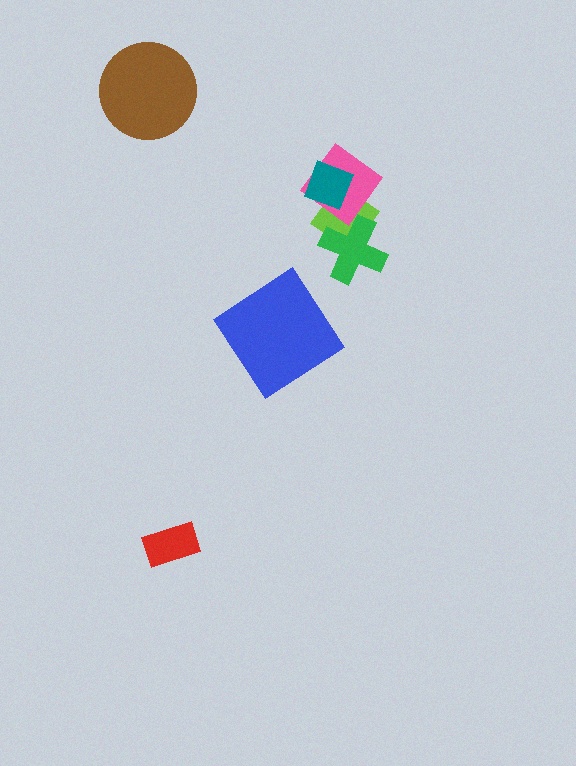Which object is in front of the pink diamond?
The teal diamond is in front of the pink diamond.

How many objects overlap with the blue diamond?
0 objects overlap with the blue diamond.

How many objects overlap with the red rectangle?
0 objects overlap with the red rectangle.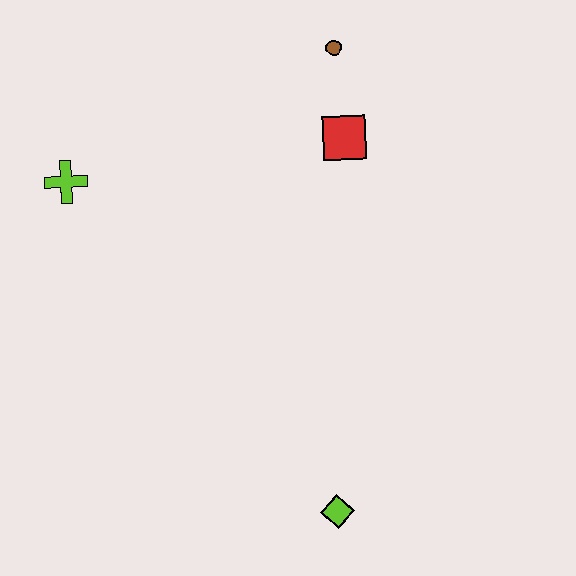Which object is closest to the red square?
The brown circle is closest to the red square.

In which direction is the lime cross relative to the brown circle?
The lime cross is to the left of the brown circle.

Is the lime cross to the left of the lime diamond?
Yes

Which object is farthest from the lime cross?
The lime diamond is farthest from the lime cross.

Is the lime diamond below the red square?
Yes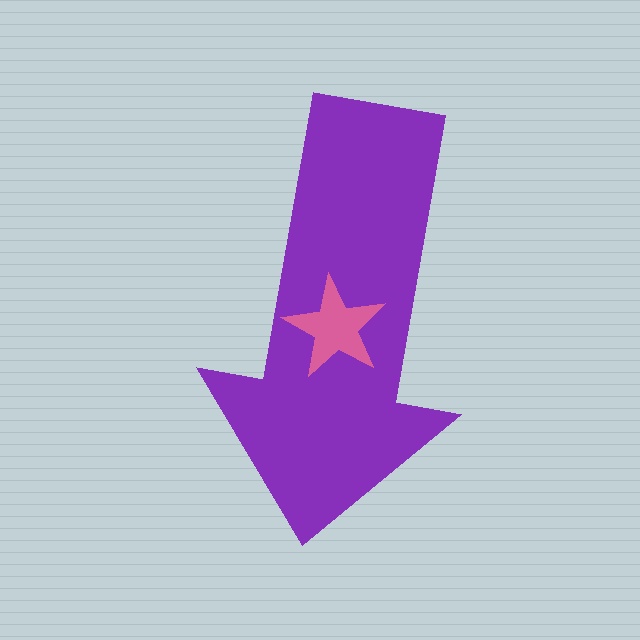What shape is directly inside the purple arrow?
The pink star.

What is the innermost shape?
The pink star.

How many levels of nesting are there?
2.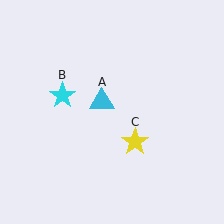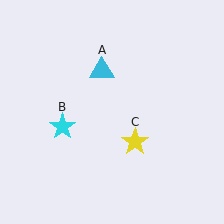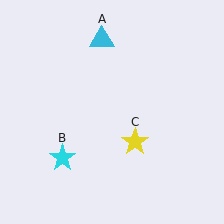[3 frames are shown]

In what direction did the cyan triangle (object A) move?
The cyan triangle (object A) moved up.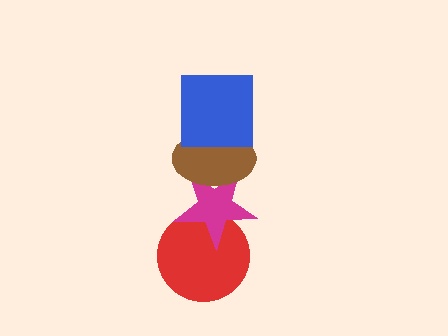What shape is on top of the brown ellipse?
The blue square is on top of the brown ellipse.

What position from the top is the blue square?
The blue square is 1st from the top.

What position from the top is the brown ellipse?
The brown ellipse is 2nd from the top.